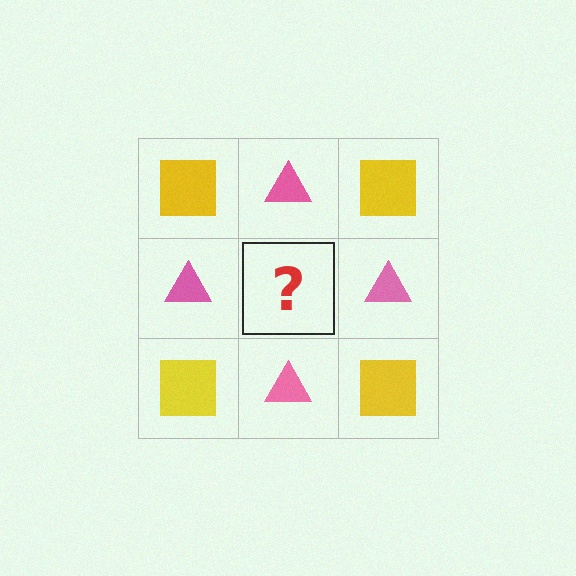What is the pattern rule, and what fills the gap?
The rule is that it alternates yellow square and pink triangle in a checkerboard pattern. The gap should be filled with a yellow square.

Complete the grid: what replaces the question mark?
The question mark should be replaced with a yellow square.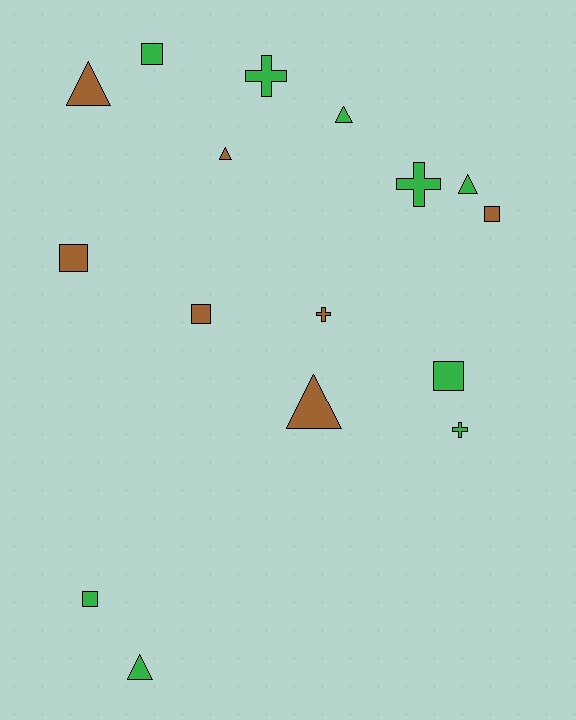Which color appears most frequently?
Green, with 9 objects.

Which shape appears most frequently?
Square, with 6 objects.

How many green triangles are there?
There are 3 green triangles.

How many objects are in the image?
There are 16 objects.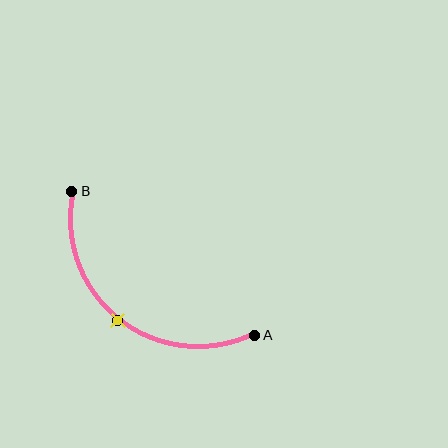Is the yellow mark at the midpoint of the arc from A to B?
Yes. The yellow mark lies on the arc at equal arc-length from both A and B — it is the arc midpoint.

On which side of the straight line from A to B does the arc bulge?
The arc bulges below and to the left of the straight line connecting A and B.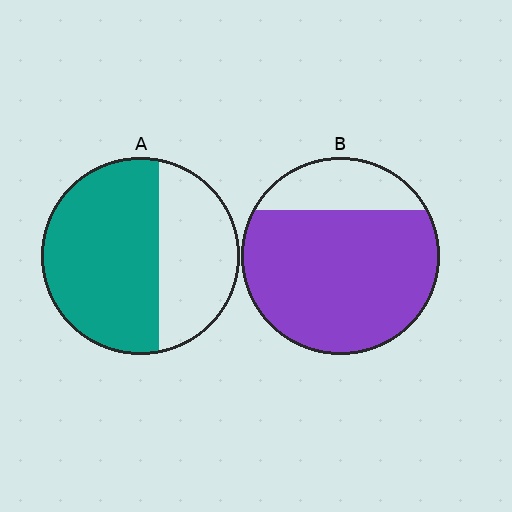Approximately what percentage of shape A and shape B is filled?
A is approximately 60% and B is approximately 80%.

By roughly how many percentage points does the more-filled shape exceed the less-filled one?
By roughly 15 percentage points (B over A).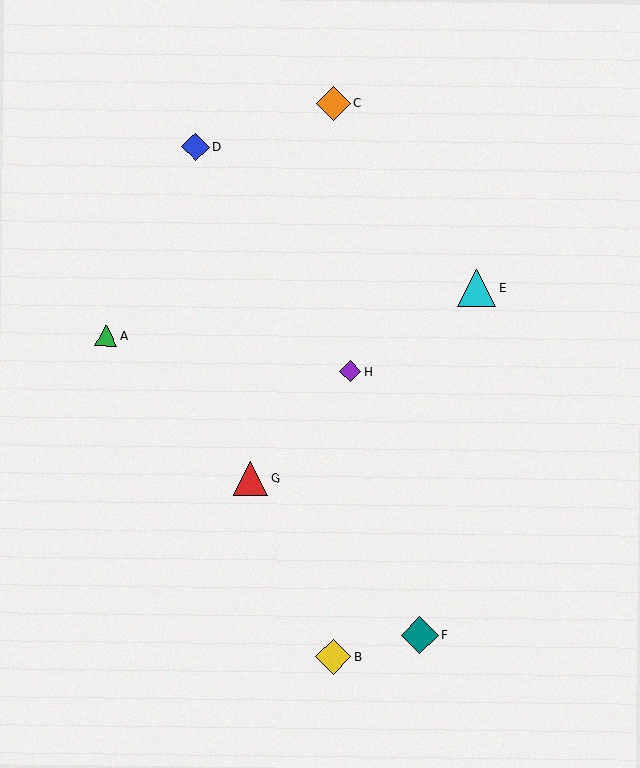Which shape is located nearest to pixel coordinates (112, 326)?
The green triangle (labeled A) at (106, 335) is nearest to that location.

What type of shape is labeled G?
Shape G is a red triangle.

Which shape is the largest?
The cyan triangle (labeled E) is the largest.